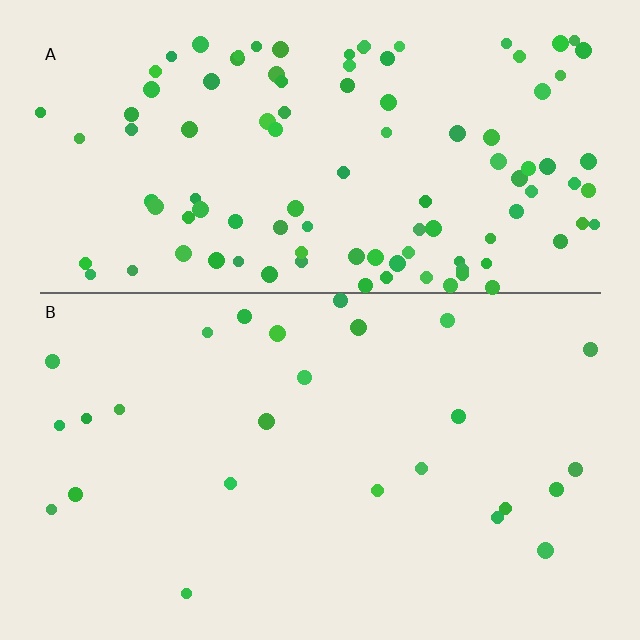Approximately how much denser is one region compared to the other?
Approximately 4.1× — region A over region B.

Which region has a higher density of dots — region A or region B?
A (the top).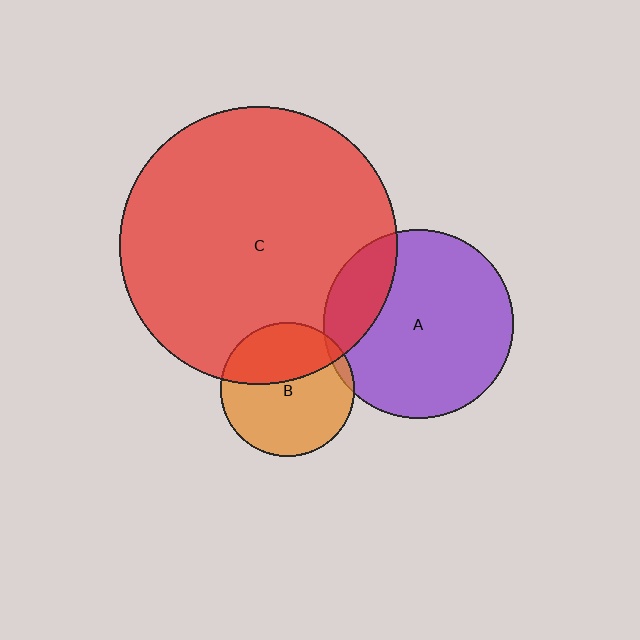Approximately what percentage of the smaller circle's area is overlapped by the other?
Approximately 20%.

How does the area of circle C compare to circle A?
Approximately 2.1 times.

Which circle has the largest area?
Circle C (red).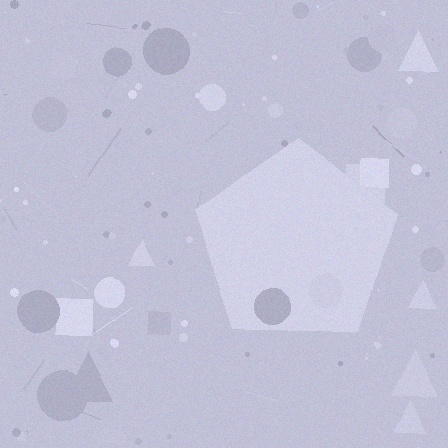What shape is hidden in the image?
A pentagon is hidden in the image.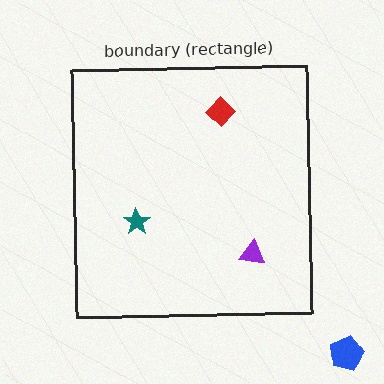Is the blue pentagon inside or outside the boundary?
Outside.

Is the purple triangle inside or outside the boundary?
Inside.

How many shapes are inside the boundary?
3 inside, 1 outside.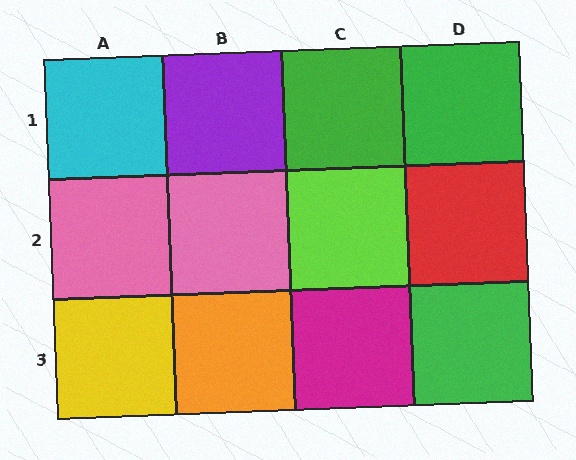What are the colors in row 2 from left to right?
Pink, pink, lime, red.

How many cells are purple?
1 cell is purple.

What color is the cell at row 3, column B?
Orange.